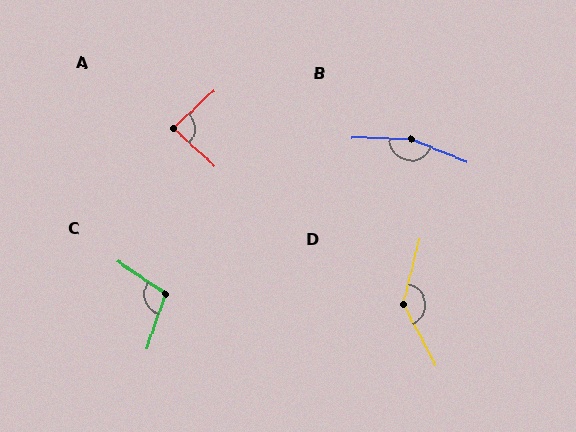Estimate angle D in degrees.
Approximately 139 degrees.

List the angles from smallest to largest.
A (85°), C (105°), D (139°), B (159°).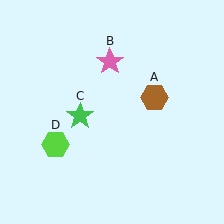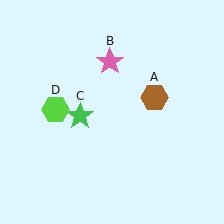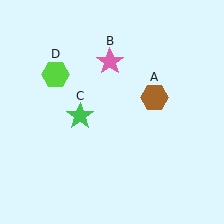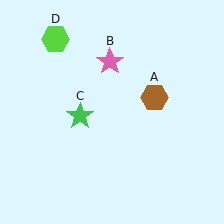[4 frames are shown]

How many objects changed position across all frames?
1 object changed position: lime hexagon (object D).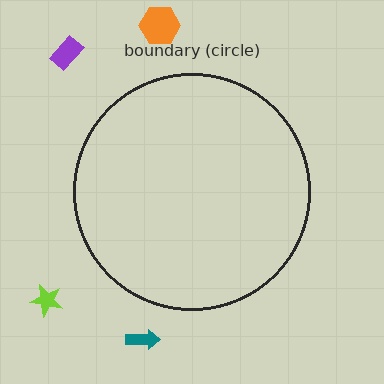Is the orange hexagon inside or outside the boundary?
Outside.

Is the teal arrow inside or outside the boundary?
Outside.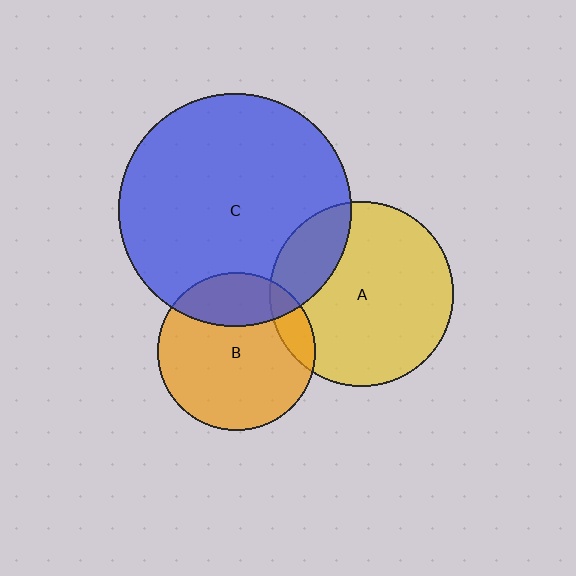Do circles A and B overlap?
Yes.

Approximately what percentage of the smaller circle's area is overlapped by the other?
Approximately 10%.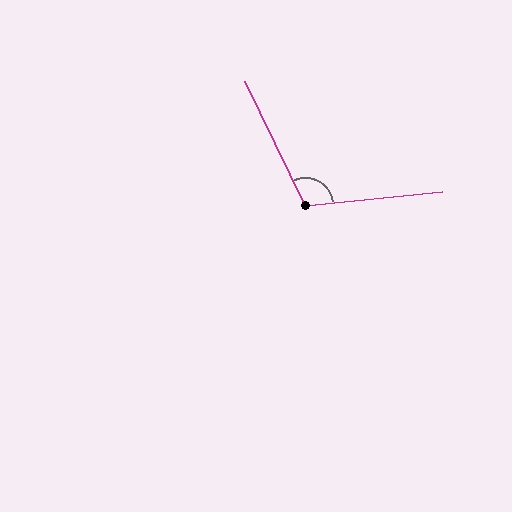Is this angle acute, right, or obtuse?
It is obtuse.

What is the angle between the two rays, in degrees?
Approximately 110 degrees.